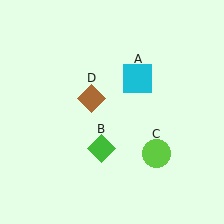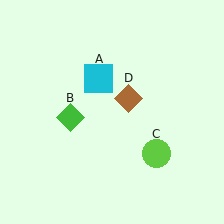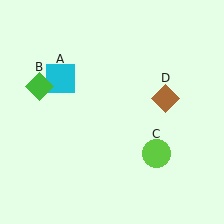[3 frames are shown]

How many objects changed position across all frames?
3 objects changed position: cyan square (object A), green diamond (object B), brown diamond (object D).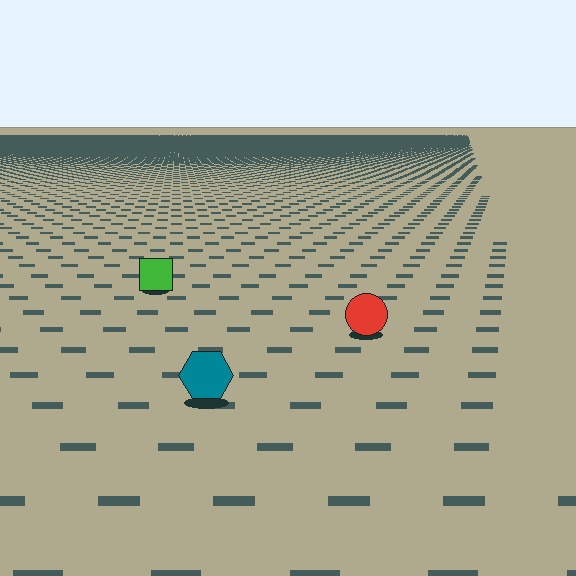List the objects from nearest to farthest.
From nearest to farthest: the teal hexagon, the red circle, the green square.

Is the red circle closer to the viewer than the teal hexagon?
No. The teal hexagon is closer — you can tell from the texture gradient: the ground texture is coarser near it.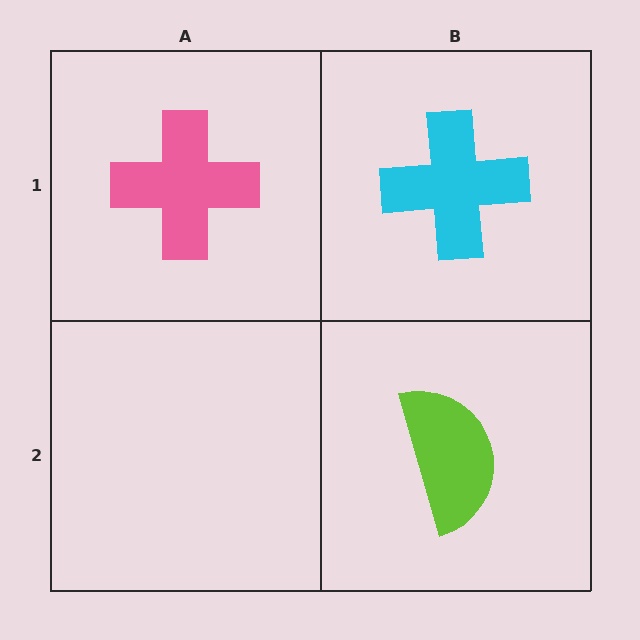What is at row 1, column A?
A pink cross.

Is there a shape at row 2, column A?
No, that cell is empty.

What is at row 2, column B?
A lime semicircle.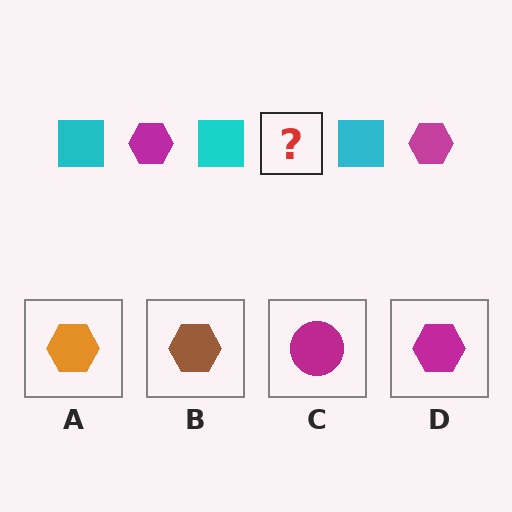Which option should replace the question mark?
Option D.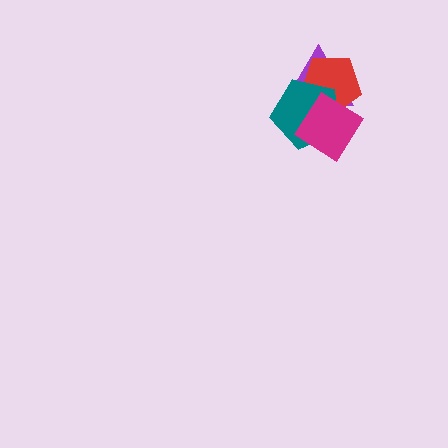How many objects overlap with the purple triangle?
3 objects overlap with the purple triangle.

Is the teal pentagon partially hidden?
Yes, it is partially covered by another shape.